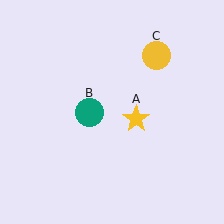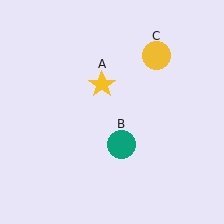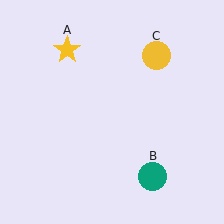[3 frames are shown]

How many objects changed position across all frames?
2 objects changed position: yellow star (object A), teal circle (object B).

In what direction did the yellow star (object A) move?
The yellow star (object A) moved up and to the left.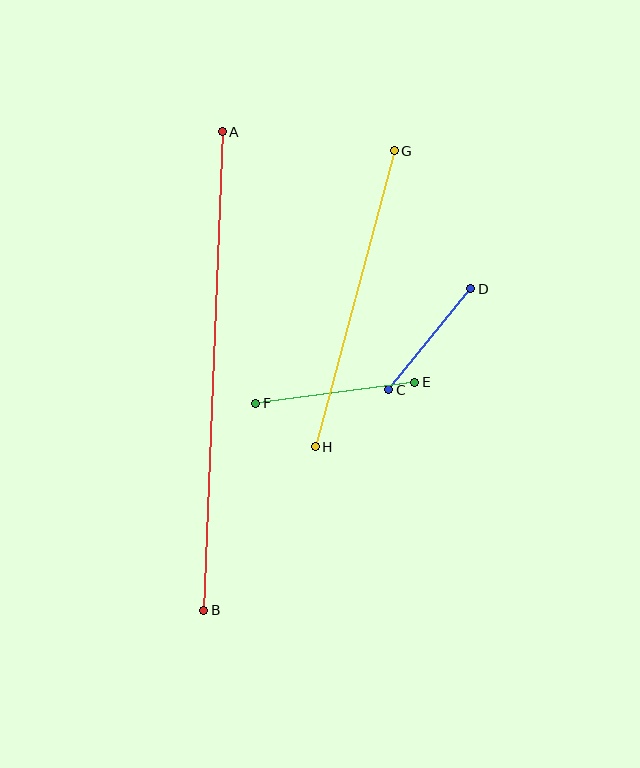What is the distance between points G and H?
The distance is approximately 306 pixels.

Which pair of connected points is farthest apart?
Points A and B are farthest apart.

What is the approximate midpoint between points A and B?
The midpoint is at approximately (213, 371) pixels.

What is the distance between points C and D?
The distance is approximately 130 pixels.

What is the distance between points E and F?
The distance is approximately 160 pixels.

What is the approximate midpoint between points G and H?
The midpoint is at approximately (355, 299) pixels.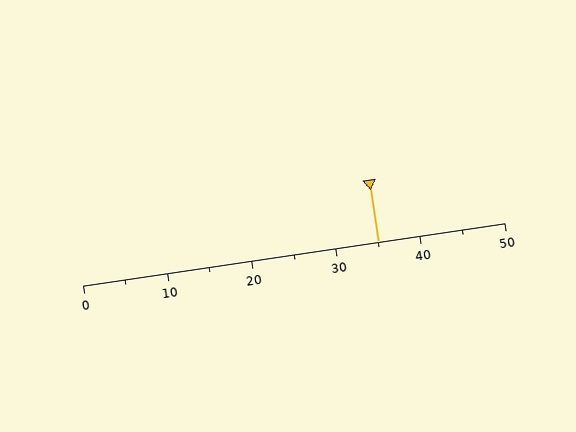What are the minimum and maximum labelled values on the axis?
The axis runs from 0 to 50.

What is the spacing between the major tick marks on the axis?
The major ticks are spaced 10 apart.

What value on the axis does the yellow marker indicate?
The marker indicates approximately 35.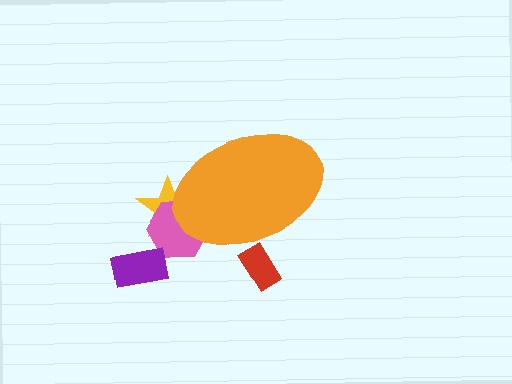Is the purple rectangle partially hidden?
No, the purple rectangle is fully visible.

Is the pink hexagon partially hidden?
Yes, the pink hexagon is partially hidden behind the orange ellipse.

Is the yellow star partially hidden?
Yes, the yellow star is partially hidden behind the orange ellipse.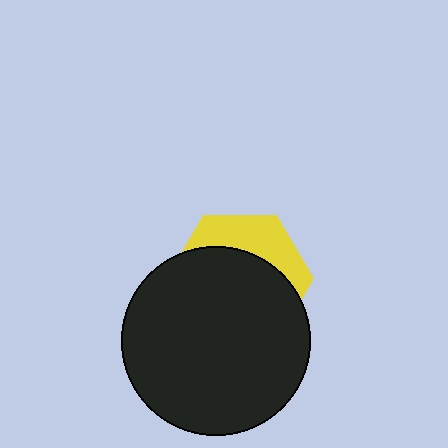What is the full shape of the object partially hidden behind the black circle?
The partially hidden object is a yellow hexagon.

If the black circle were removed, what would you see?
You would see the complete yellow hexagon.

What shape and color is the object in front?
The object in front is a black circle.